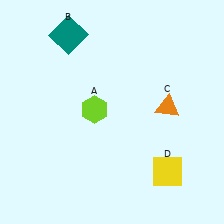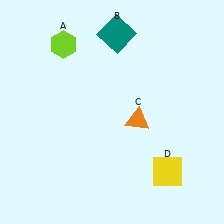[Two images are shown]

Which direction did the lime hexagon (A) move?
The lime hexagon (A) moved up.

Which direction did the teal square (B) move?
The teal square (B) moved right.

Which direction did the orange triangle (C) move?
The orange triangle (C) moved left.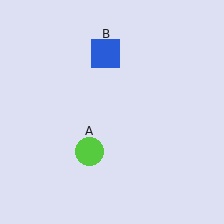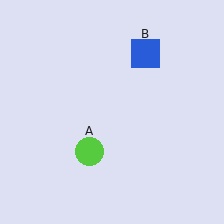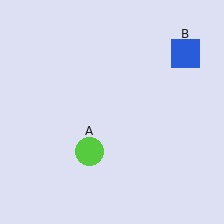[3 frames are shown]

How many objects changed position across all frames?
1 object changed position: blue square (object B).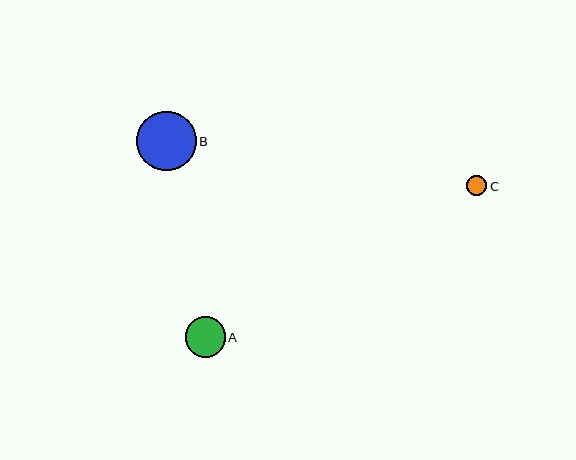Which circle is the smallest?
Circle C is the smallest with a size of approximately 20 pixels.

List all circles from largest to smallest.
From largest to smallest: B, A, C.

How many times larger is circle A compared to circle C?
Circle A is approximately 2.0 times the size of circle C.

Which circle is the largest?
Circle B is the largest with a size of approximately 59 pixels.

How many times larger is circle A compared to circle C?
Circle A is approximately 2.0 times the size of circle C.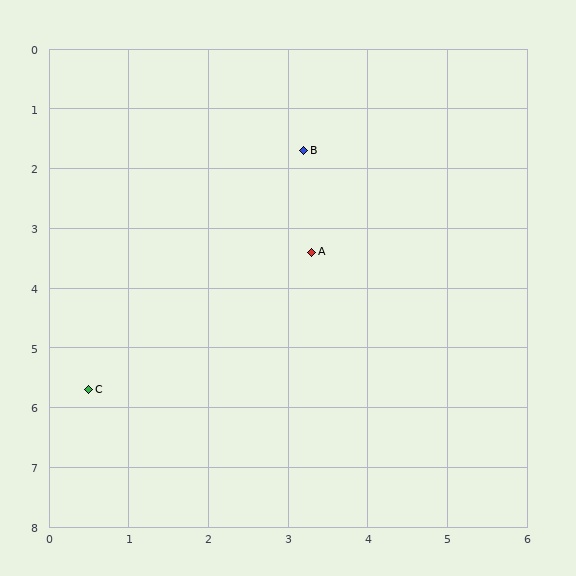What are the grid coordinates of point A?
Point A is at approximately (3.3, 3.4).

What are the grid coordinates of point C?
Point C is at approximately (0.5, 5.7).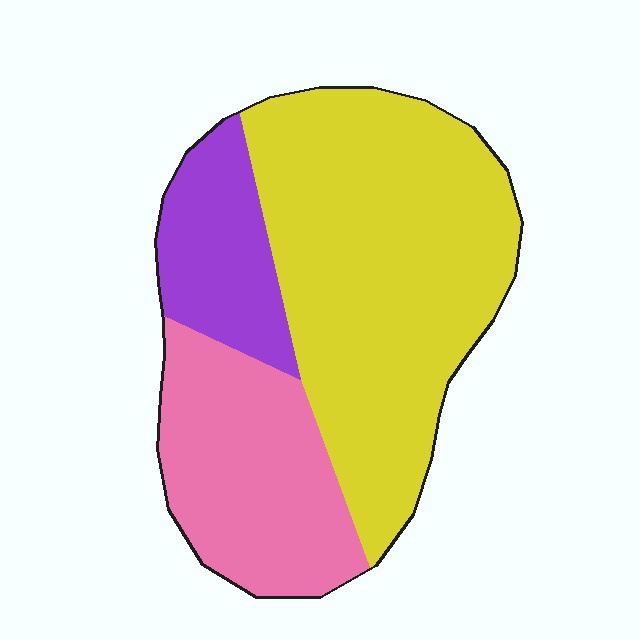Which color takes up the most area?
Yellow, at roughly 55%.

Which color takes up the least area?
Purple, at roughly 15%.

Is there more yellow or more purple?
Yellow.